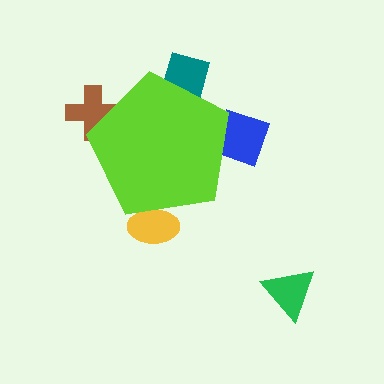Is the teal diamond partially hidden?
Yes, the teal diamond is partially hidden behind the lime pentagon.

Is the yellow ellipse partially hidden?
Yes, the yellow ellipse is partially hidden behind the lime pentagon.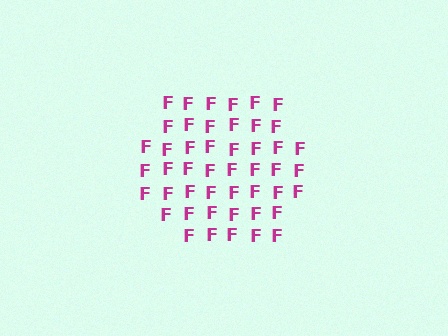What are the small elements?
The small elements are letter F's.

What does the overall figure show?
The overall figure shows a hexagon.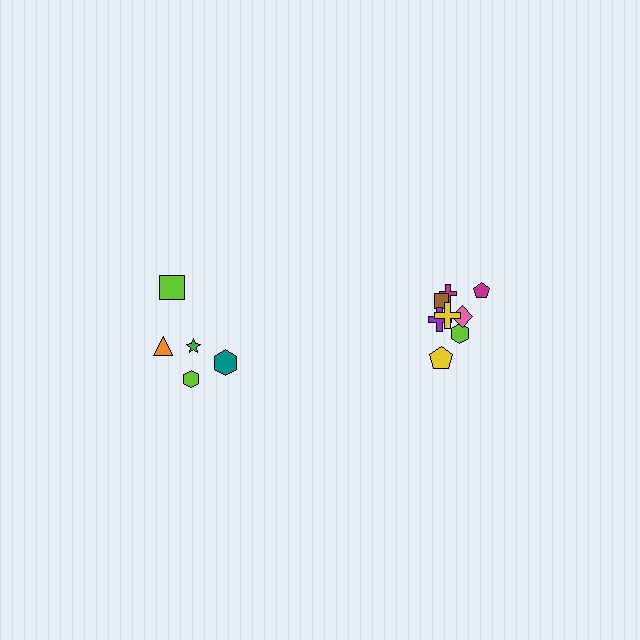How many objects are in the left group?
There are 5 objects.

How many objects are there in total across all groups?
There are 13 objects.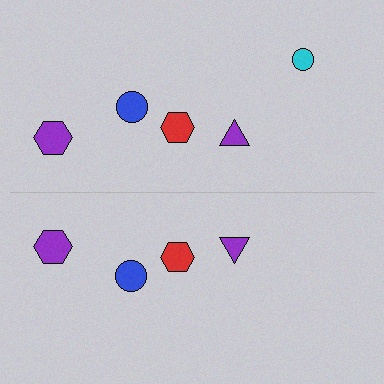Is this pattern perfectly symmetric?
No, the pattern is not perfectly symmetric. A cyan circle is missing from the bottom side.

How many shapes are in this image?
There are 9 shapes in this image.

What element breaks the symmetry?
A cyan circle is missing from the bottom side.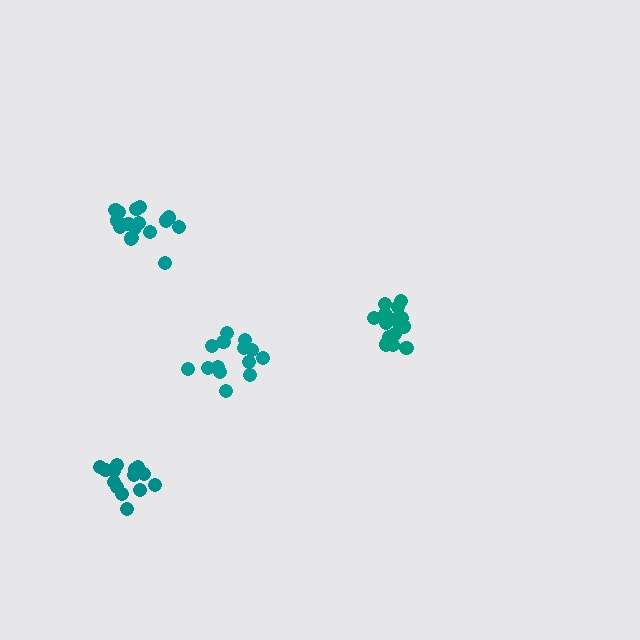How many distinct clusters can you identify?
There are 4 distinct clusters.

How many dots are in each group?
Group 1: 17 dots, Group 2: 16 dots, Group 3: 14 dots, Group 4: 14 dots (61 total).